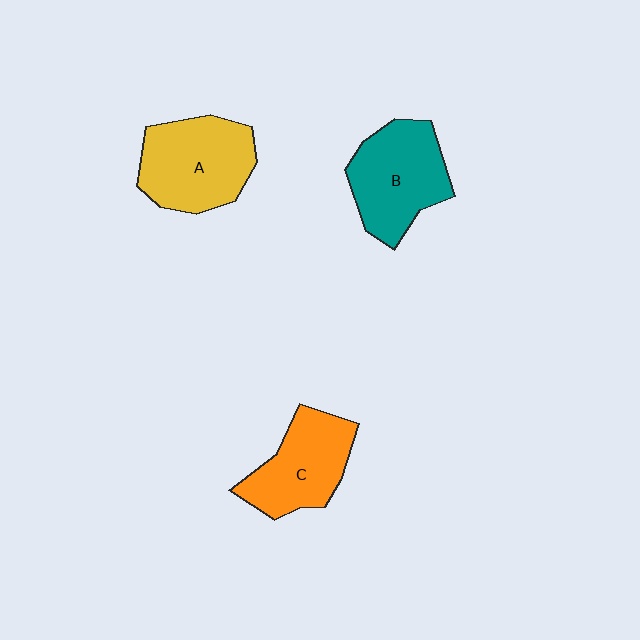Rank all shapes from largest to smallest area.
From largest to smallest: A (yellow), B (teal), C (orange).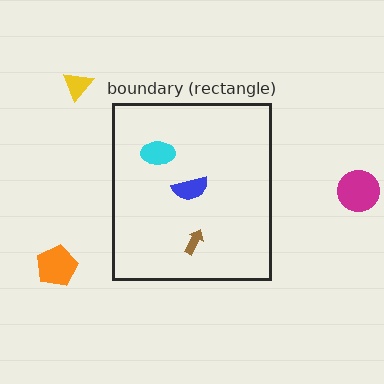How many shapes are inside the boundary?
3 inside, 3 outside.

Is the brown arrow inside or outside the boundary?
Inside.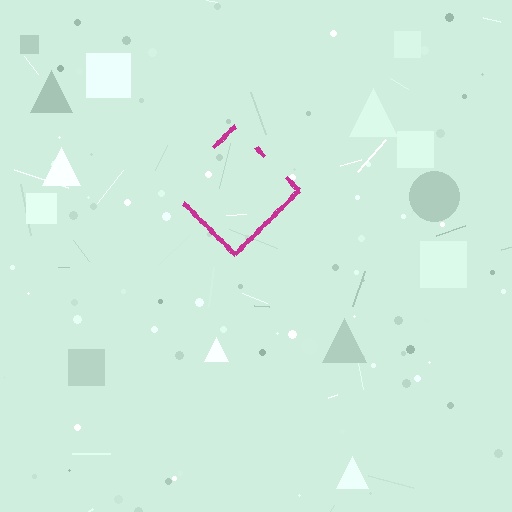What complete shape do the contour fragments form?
The contour fragments form a diamond.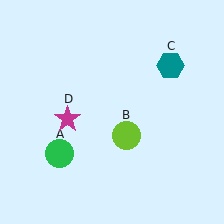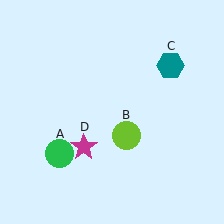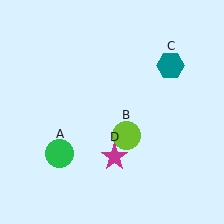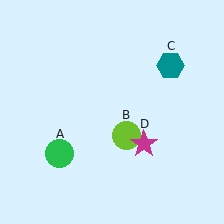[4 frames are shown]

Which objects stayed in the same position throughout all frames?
Green circle (object A) and lime circle (object B) and teal hexagon (object C) remained stationary.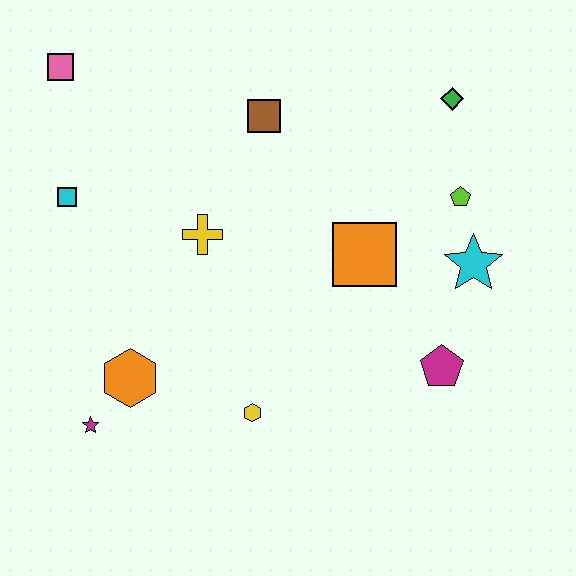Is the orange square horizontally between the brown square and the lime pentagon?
Yes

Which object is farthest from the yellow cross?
The green diamond is farthest from the yellow cross.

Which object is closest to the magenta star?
The orange hexagon is closest to the magenta star.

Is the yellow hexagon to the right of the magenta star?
Yes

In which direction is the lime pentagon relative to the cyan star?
The lime pentagon is above the cyan star.